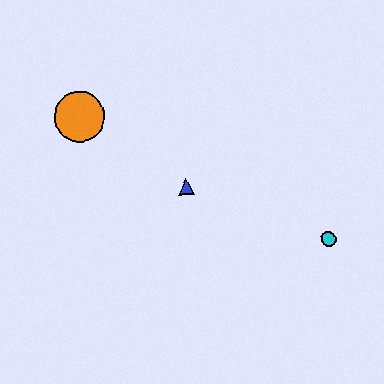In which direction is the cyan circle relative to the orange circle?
The cyan circle is to the right of the orange circle.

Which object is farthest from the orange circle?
The cyan circle is farthest from the orange circle.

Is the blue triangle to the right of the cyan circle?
No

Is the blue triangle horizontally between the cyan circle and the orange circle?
Yes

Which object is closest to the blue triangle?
The orange circle is closest to the blue triangle.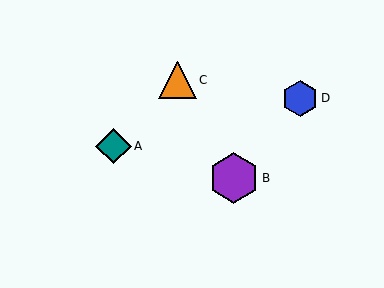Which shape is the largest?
The purple hexagon (labeled B) is the largest.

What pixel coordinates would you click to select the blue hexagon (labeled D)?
Click at (300, 98) to select the blue hexagon D.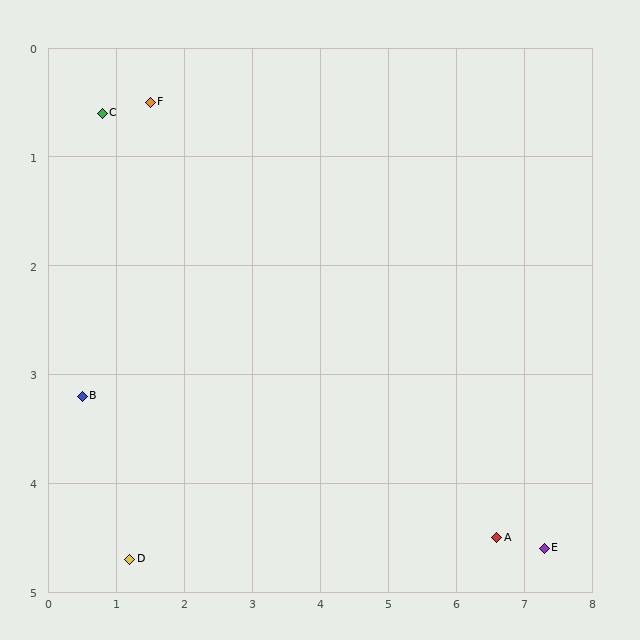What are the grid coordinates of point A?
Point A is at approximately (6.6, 4.5).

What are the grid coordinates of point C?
Point C is at approximately (0.8, 0.6).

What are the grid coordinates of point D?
Point D is at approximately (1.2, 4.7).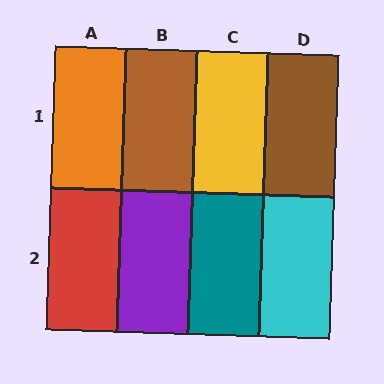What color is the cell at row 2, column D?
Cyan.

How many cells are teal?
1 cell is teal.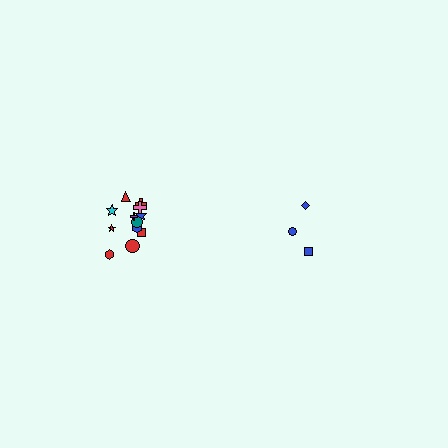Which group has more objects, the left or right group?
The left group.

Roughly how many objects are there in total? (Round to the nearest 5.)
Roughly 15 objects in total.